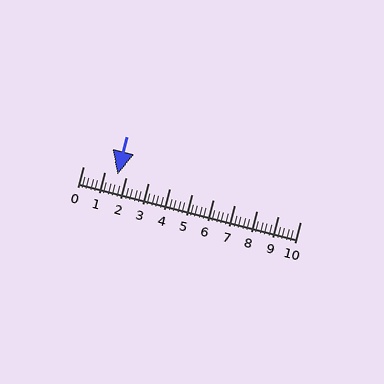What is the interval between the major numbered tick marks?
The major tick marks are spaced 1 units apart.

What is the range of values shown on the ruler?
The ruler shows values from 0 to 10.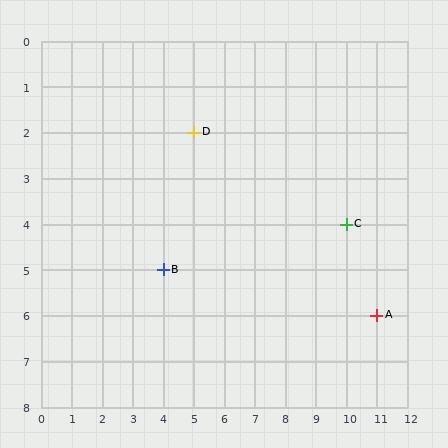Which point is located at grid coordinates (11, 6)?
Point A is at (11, 6).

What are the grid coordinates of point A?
Point A is at grid coordinates (11, 6).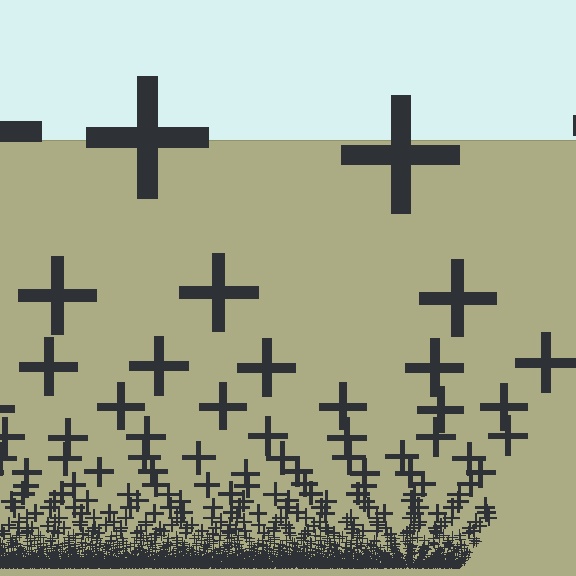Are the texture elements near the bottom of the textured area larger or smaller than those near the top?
Smaller. The gradient is inverted — elements near the bottom are smaller and denser.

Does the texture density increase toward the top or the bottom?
Density increases toward the bottom.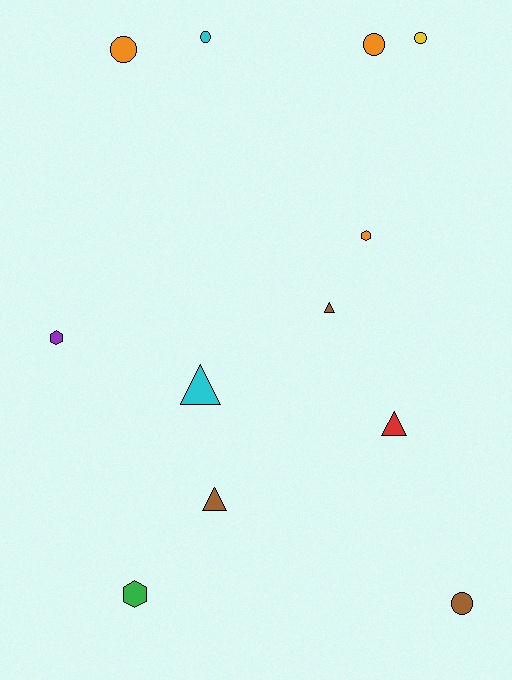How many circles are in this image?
There are 5 circles.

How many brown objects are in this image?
There are 3 brown objects.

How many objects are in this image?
There are 12 objects.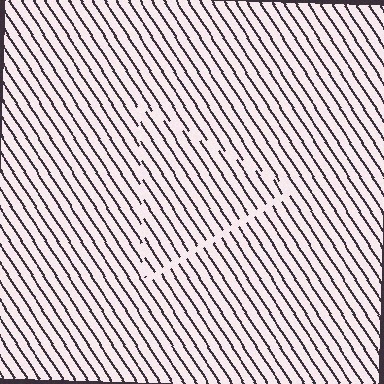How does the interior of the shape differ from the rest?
The interior of the shape contains the same grating, shifted by half a period — the contour is defined by the phase discontinuity where line-ends from the inner and outer gratings abut.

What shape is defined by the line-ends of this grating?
An illusory triangle. The interior of the shape contains the same grating, shifted by half a period — the contour is defined by the phase discontinuity where line-ends from the inner and outer gratings abut.